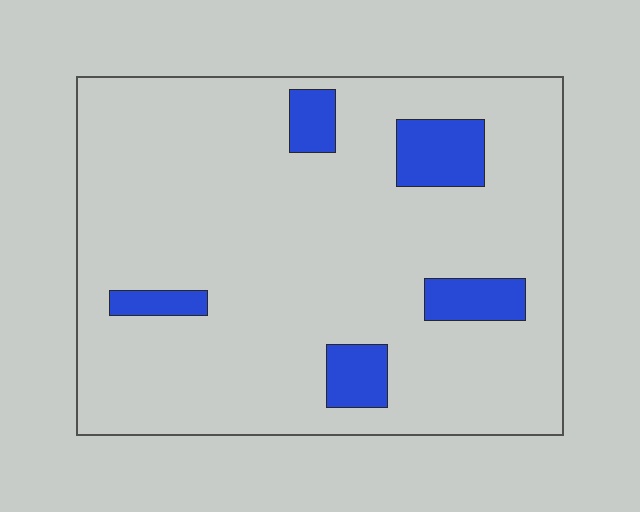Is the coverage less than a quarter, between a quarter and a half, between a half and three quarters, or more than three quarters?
Less than a quarter.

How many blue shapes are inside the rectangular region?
5.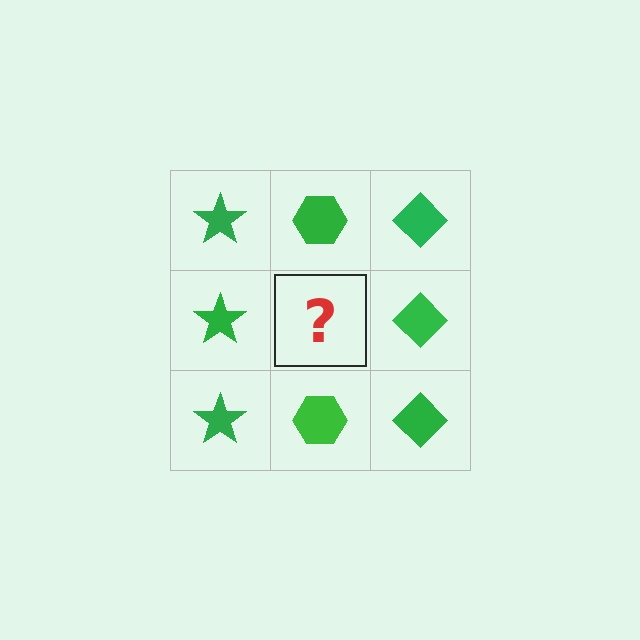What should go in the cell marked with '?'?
The missing cell should contain a green hexagon.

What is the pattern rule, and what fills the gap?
The rule is that each column has a consistent shape. The gap should be filled with a green hexagon.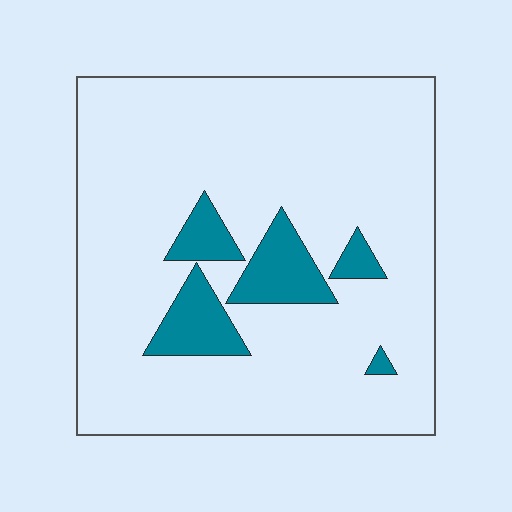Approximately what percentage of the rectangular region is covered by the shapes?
Approximately 10%.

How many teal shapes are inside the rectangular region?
5.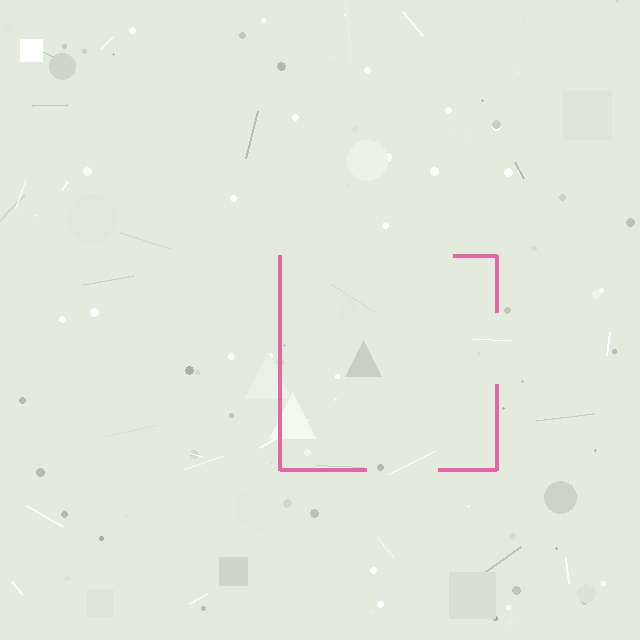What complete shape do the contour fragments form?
The contour fragments form a square.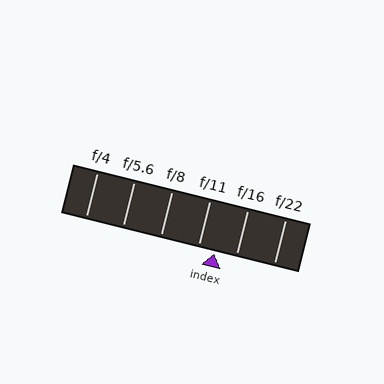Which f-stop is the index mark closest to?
The index mark is closest to f/11.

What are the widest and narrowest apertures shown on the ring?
The widest aperture shown is f/4 and the narrowest is f/22.